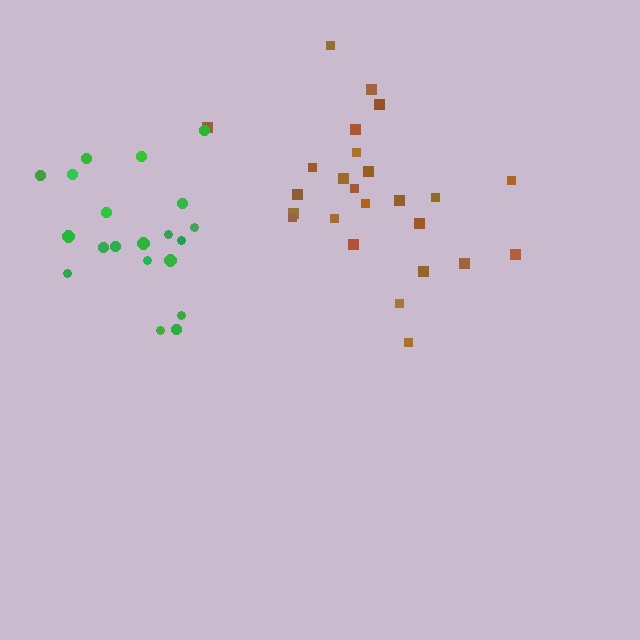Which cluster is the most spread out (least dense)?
Brown.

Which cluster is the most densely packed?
Green.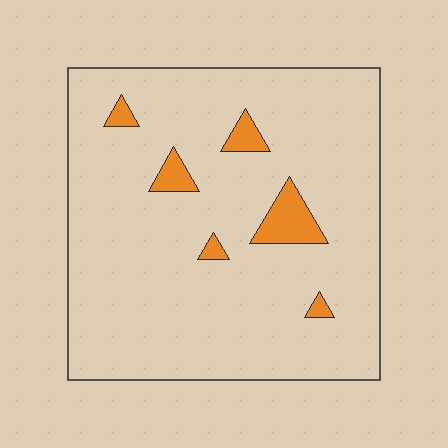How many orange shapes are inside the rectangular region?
6.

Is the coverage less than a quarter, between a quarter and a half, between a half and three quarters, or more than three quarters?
Less than a quarter.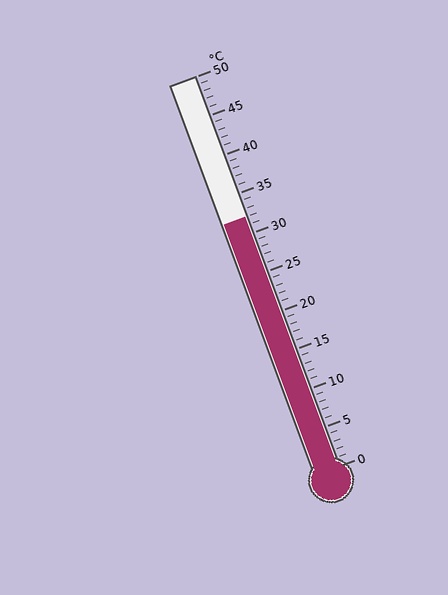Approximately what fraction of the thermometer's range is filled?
The thermometer is filled to approximately 65% of its range.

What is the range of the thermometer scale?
The thermometer scale ranges from 0°C to 50°C.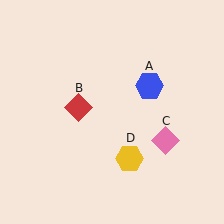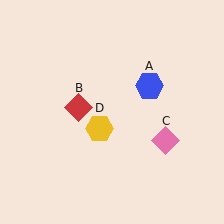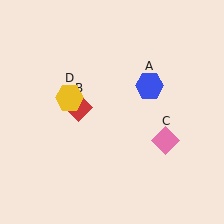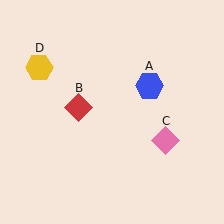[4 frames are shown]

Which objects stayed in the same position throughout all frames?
Blue hexagon (object A) and red diamond (object B) and pink diamond (object C) remained stationary.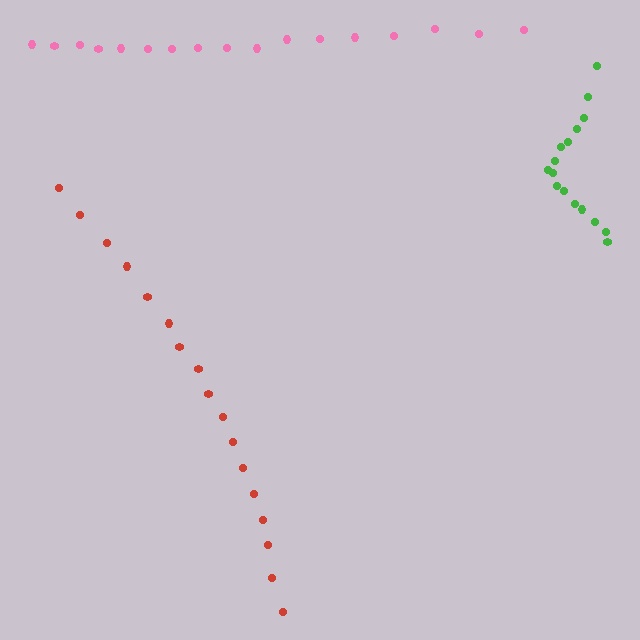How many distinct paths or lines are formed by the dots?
There are 3 distinct paths.